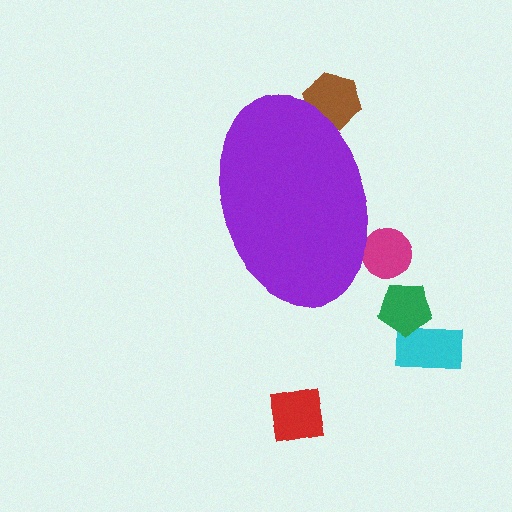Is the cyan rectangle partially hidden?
No, the cyan rectangle is fully visible.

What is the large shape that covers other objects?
A purple ellipse.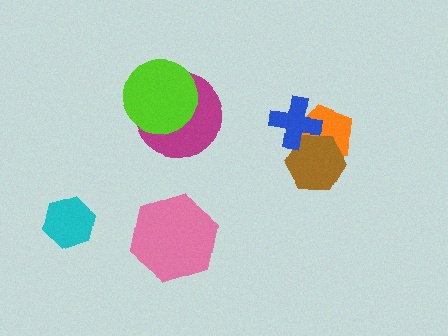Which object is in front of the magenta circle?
The lime circle is in front of the magenta circle.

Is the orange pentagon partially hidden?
Yes, it is partially covered by another shape.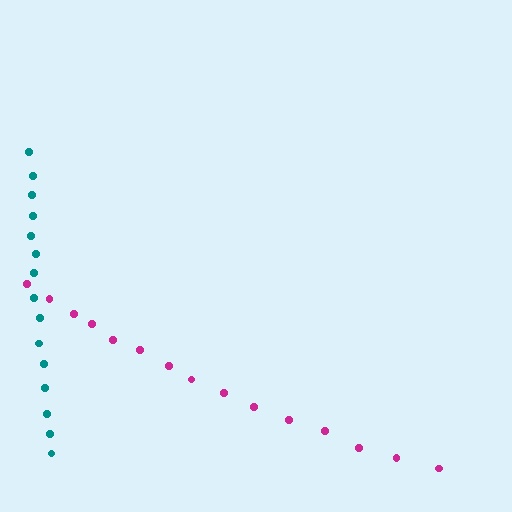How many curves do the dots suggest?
There are 2 distinct paths.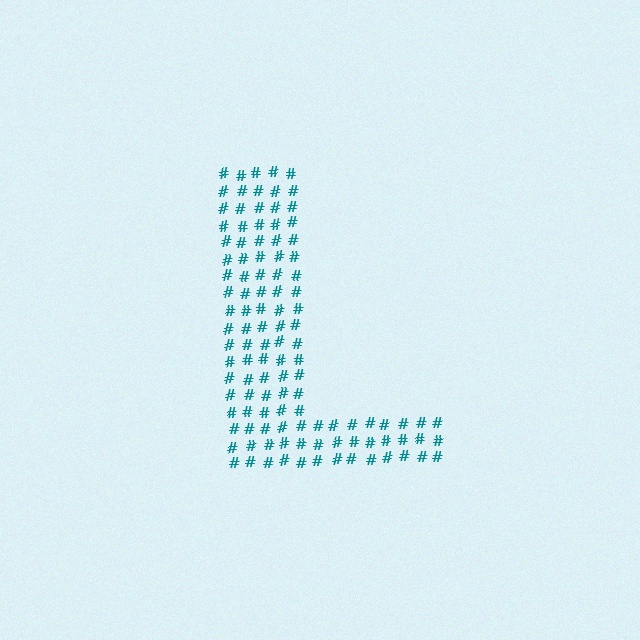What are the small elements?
The small elements are hash symbols.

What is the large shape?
The large shape is the letter L.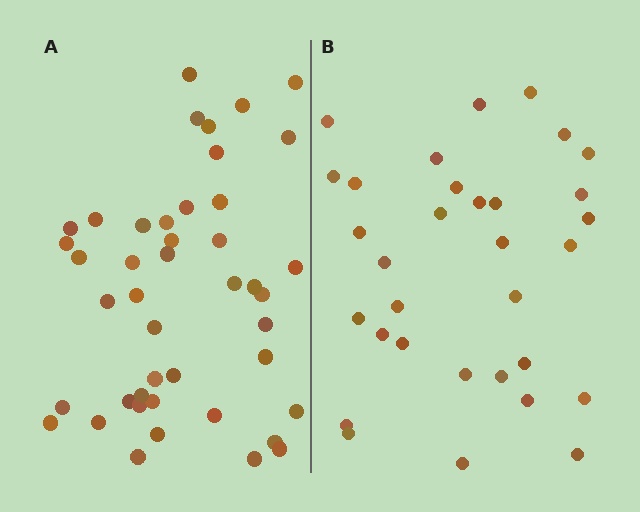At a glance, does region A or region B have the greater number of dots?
Region A (the left region) has more dots.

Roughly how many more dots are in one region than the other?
Region A has roughly 12 or so more dots than region B.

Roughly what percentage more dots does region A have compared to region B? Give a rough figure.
About 40% more.